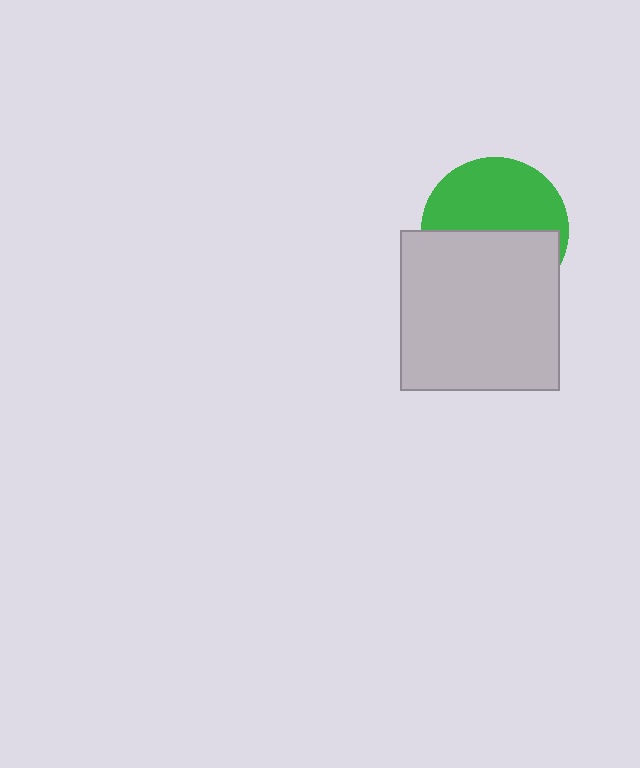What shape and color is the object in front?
The object in front is a light gray square.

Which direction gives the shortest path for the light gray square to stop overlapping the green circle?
Moving down gives the shortest separation.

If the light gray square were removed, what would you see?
You would see the complete green circle.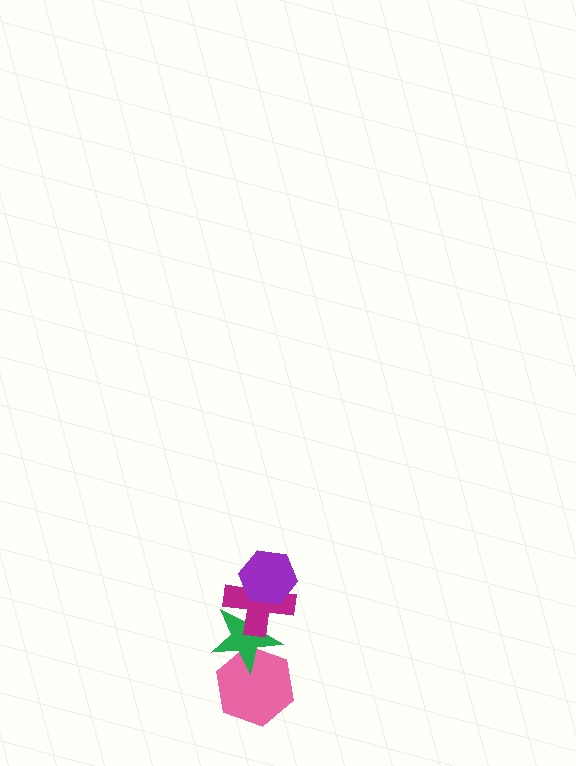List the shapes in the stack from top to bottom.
From top to bottom: the purple hexagon, the magenta cross, the green star, the pink hexagon.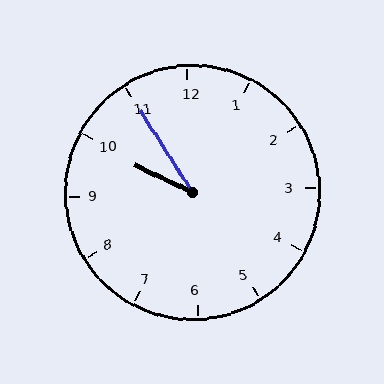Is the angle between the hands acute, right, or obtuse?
It is acute.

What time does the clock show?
9:55.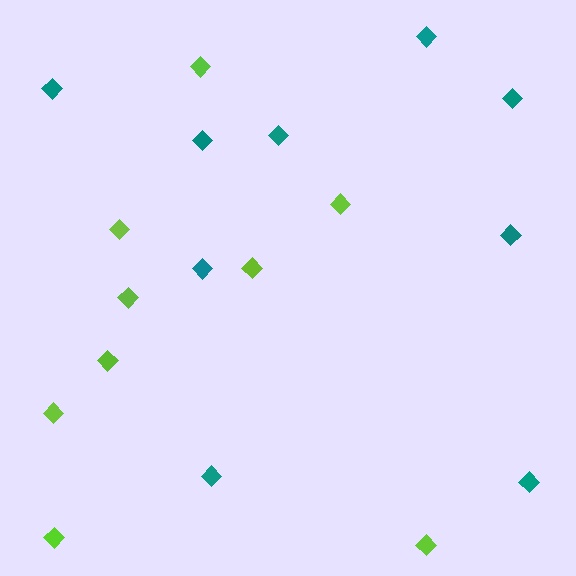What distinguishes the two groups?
There are 2 groups: one group of teal diamonds (9) and one group of lime diamonds (9).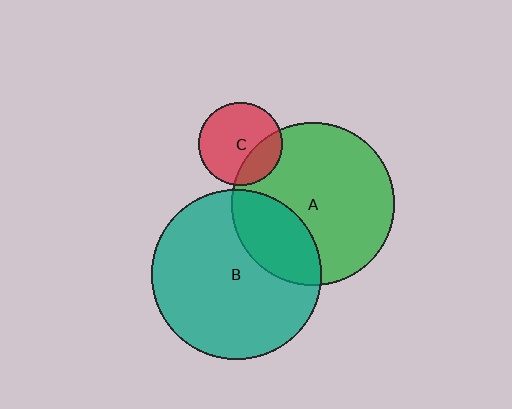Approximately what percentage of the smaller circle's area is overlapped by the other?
Approximately 25%.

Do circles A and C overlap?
Yes.